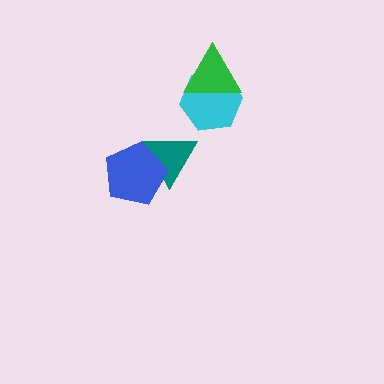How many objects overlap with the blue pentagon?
1 object overlaps with the blue pentagon.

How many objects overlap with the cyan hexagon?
1 object overlaps with the cyan hexagon.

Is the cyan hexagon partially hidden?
Yes, it is partially covered by another shape.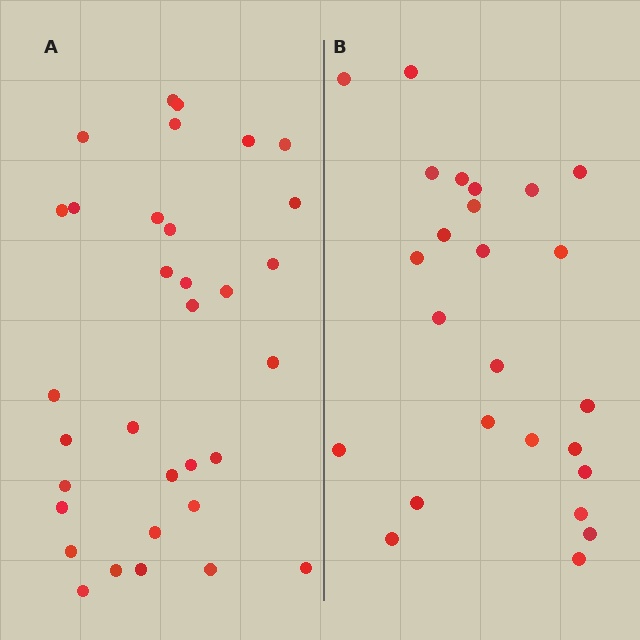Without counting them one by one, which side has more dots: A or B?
Region A (the left region) has more dots.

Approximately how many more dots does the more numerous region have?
Region A has roughly 8 or so more dots than region B.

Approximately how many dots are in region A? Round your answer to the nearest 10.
About 30 dots. (The exact count is 33, which rounds to 30.)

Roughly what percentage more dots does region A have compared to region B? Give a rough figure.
About 30% more.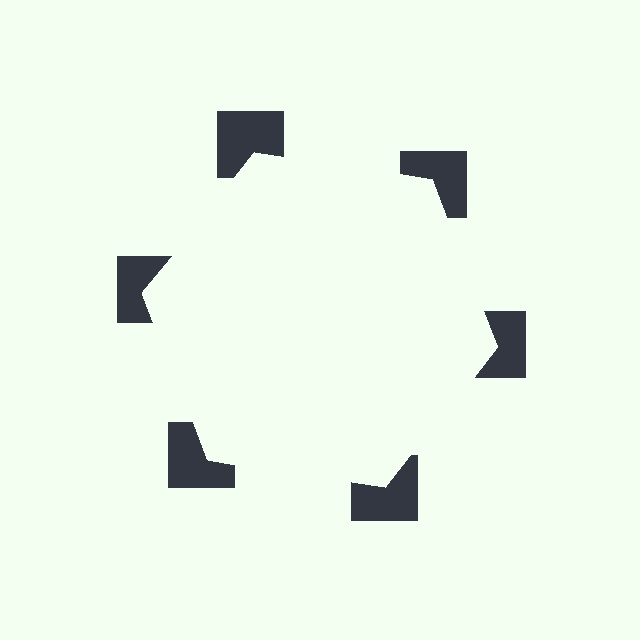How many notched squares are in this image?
There are 6 — one at each vertex of the illusory hexagon.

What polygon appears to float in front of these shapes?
An illusory hexagon — its edges are inferred from the aligned wedge cuts in the notched squares, not physically drawn.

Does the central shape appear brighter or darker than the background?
It typically appears slightly brighter than the background, even though no actual brightness change is drawn.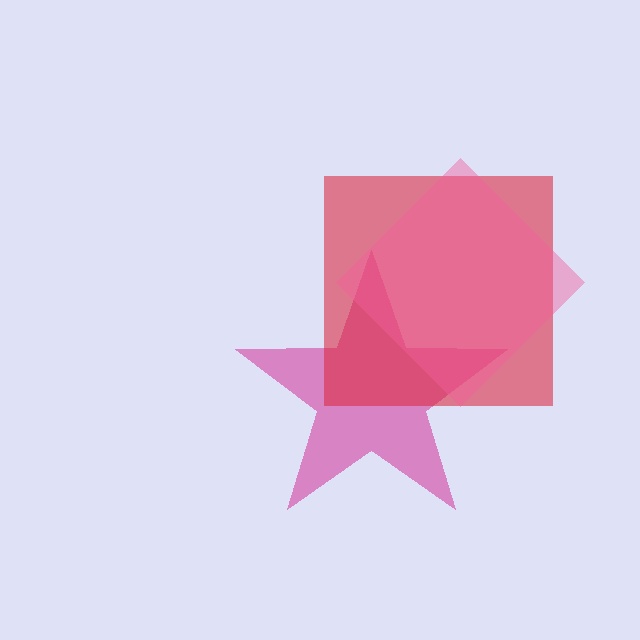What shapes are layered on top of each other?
The layered shapes are: a magenta star, a red square, a pink diamond.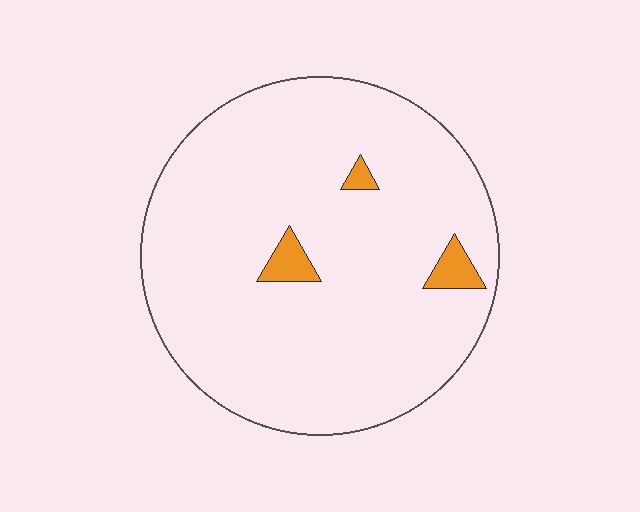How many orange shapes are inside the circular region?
3.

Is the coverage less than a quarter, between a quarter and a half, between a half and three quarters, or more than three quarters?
Less than a quarter.